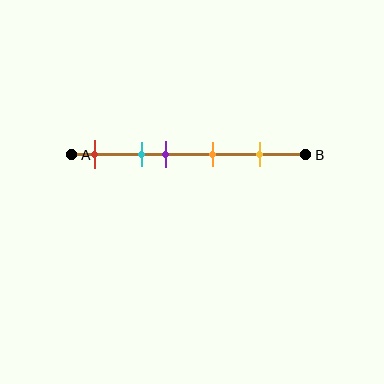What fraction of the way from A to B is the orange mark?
The orange mark is approximately 60% (0.6) of the way from A to B.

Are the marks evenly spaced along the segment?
No, the marks are not evenly spaced.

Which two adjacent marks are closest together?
The cyan and purple marks are the closest adjacent pair.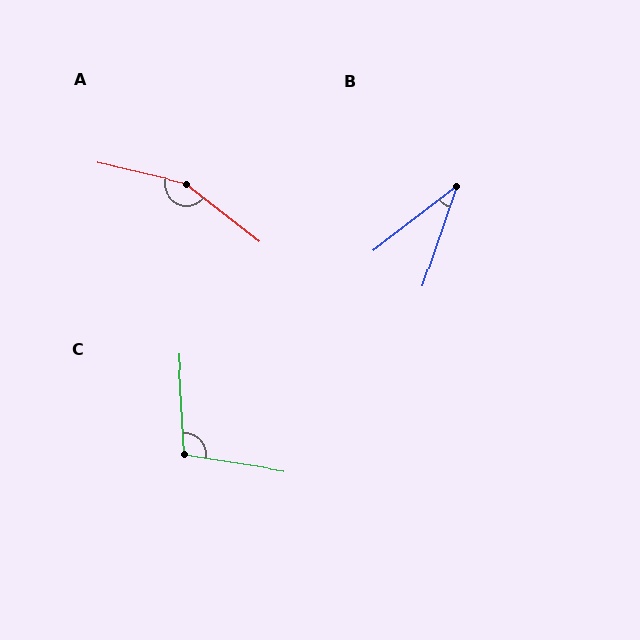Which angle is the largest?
A, at approximately 155 degrees.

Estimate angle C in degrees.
Approximately 102 degrees.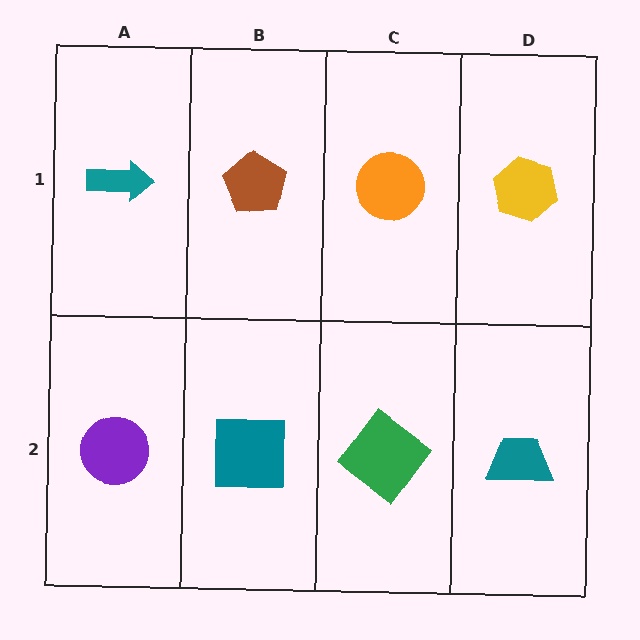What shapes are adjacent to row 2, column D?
A yellow hexagon (row 1, column D), a green diamond (row 2, column C).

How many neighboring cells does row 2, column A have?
2.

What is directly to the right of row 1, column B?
An orange circle.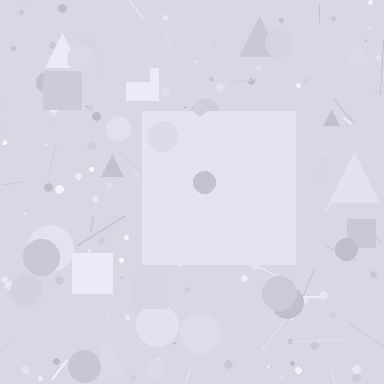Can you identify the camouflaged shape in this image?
The camouflaged shape is a square.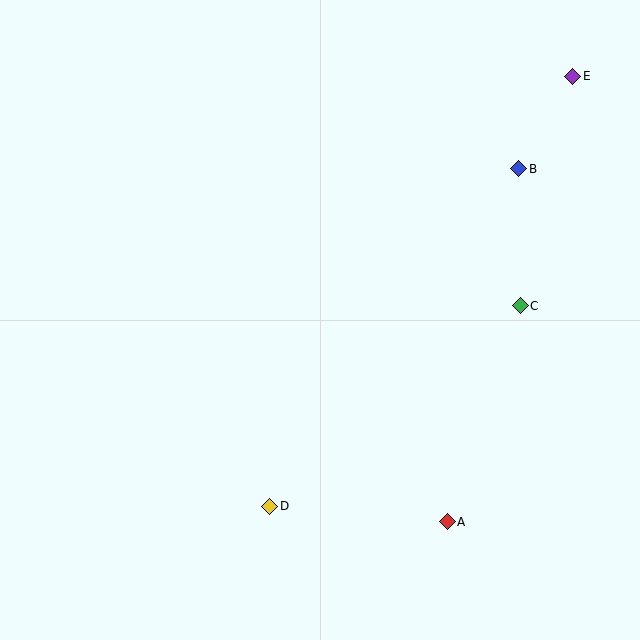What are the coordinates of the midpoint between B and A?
The midpoint between B and A is at (483, 345).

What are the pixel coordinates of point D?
Point D is at (270, 506).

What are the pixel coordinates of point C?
Point C is at (520, 306).